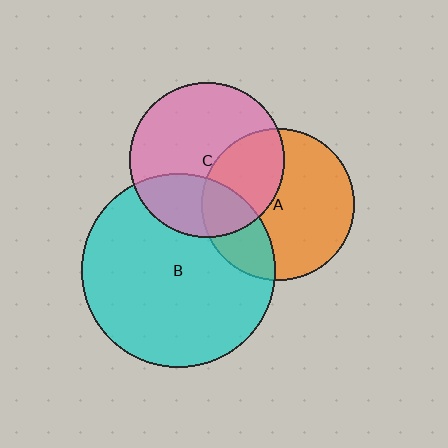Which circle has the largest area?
Circle B (cyan).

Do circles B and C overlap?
Yes.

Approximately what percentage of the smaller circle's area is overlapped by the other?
Approximately 30%.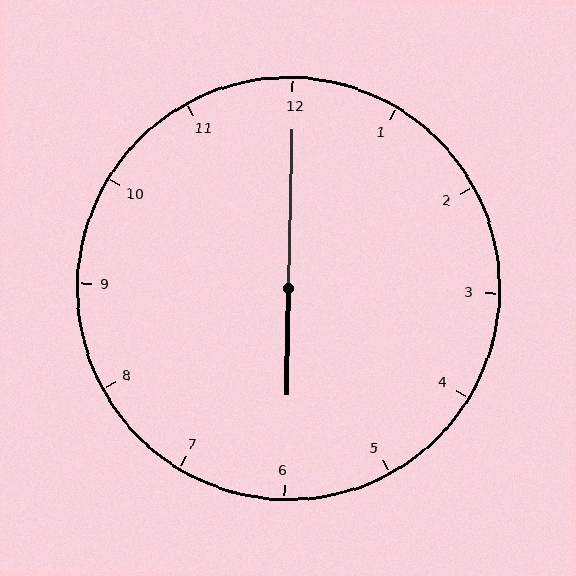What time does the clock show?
6:00.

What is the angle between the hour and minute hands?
Approximately 180 degrees.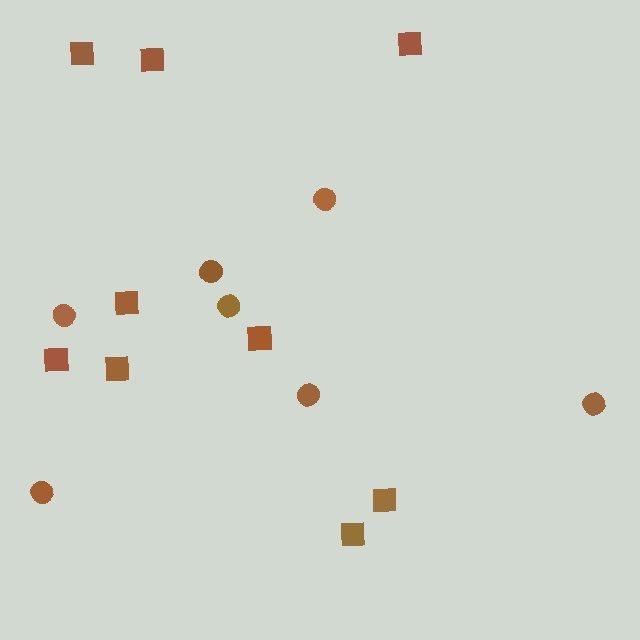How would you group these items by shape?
There are 2 groups: one group of squares (9) and one group of circles (7).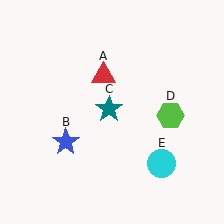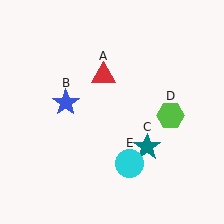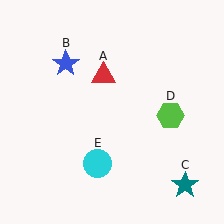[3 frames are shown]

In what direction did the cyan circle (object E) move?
The cyan circle (object E) moved left.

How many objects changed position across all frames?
3 objects changed position: blue star (object B), teal star (object C), cyan circle (object E).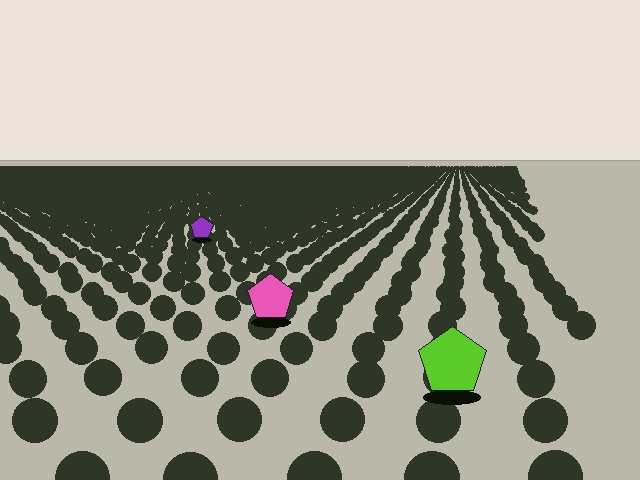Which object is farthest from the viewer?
The purple pentagon is farthest from the viewer. It appears smaller and the ground texture around it is denser.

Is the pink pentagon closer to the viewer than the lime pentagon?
No. The lime pentagon is closer — you can tell from the texture gradient: the ground texture is coarser near it.